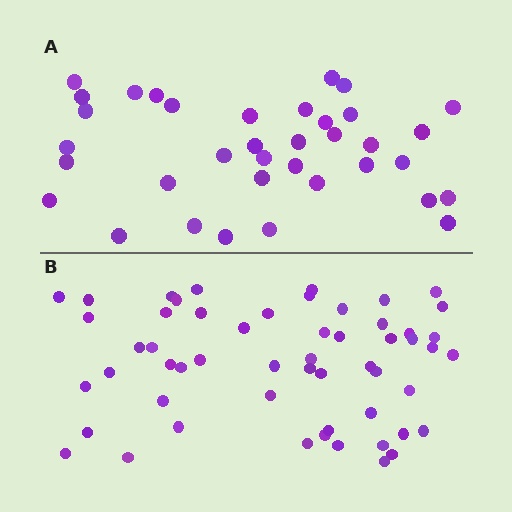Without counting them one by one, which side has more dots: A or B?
Region B (the bottom region) has more dots.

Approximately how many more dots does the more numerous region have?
Region B has approximately 20 more dots than region A.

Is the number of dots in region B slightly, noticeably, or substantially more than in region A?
Region B has substantially more. The ratio is roughly 1.5 to 1.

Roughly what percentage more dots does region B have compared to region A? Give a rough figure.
About 55% more.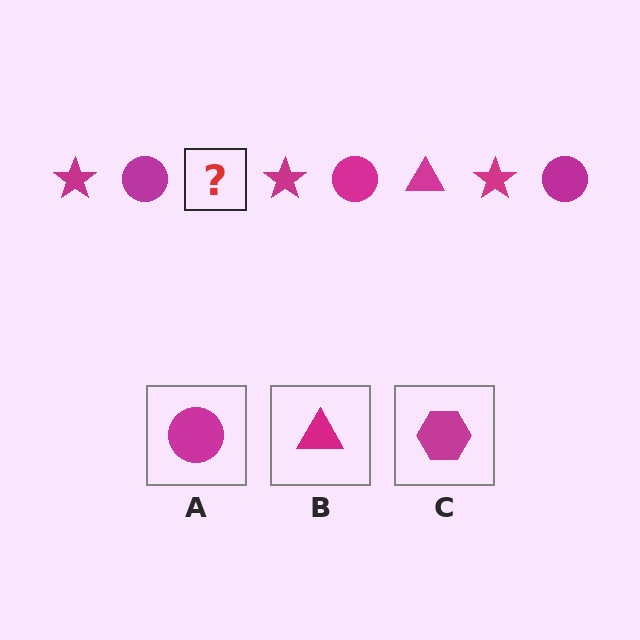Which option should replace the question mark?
Option B.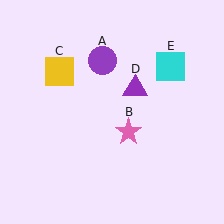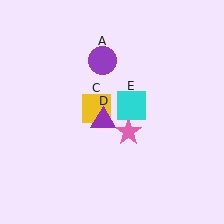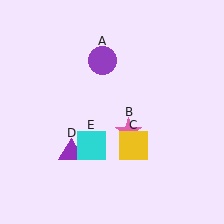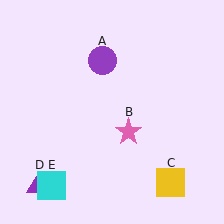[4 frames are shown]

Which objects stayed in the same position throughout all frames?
Purple circle (object A) and pink star (object B) remained stationary.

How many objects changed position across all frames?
3 objects changed position: yellow square (object C), purple triangle (object D), cyan square (object E).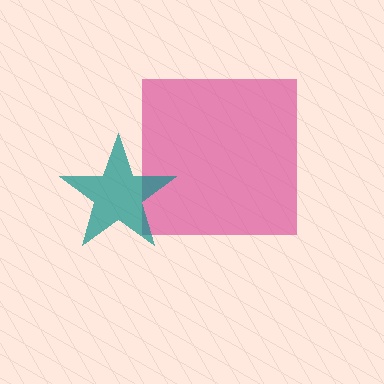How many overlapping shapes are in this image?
There are 2 overlapping shapes in the image.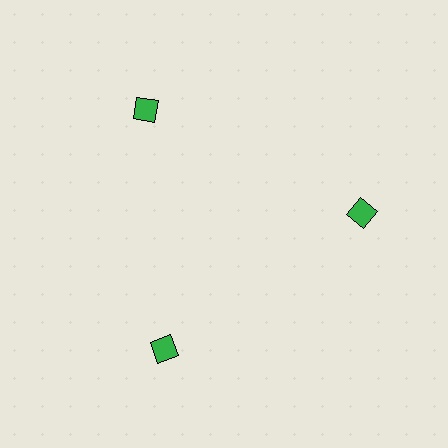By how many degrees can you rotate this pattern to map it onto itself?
The pattern maps onto itself every 120 degrees of rotation.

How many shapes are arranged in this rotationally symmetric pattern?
There are 3 shapes, arranged in 3 groups of 1.